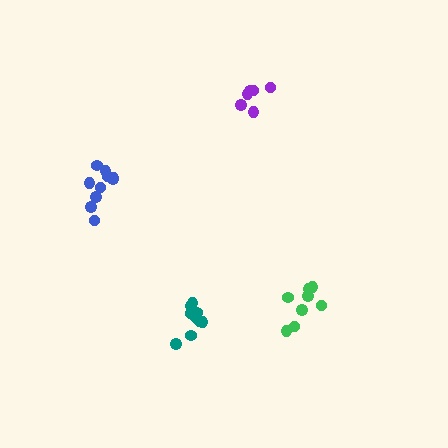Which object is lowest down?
The teal cluster is bottommost.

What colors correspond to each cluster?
The clusters are colored: blue, green, teal, purple.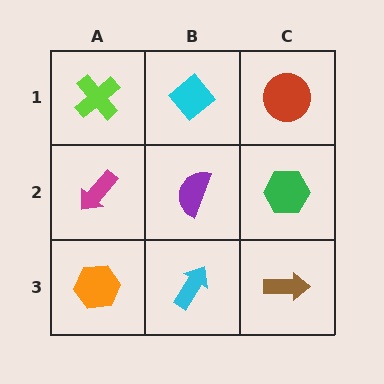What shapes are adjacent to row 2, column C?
A red circle (row 1, column C), a brown arrow (row 3, column C), a purple semicircle (row 2, column B).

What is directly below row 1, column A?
A magenta arrow.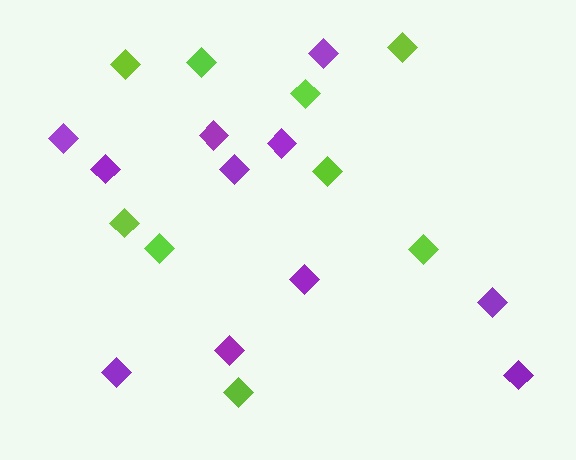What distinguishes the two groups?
There are 2 groups: one group of purple diamonds (11) and one group of lime diamonds (9).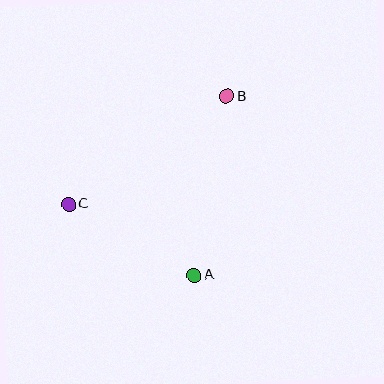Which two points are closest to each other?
Points A and C are closest to each other.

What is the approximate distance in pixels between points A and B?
The distance between A and B is approximately 182 pixels.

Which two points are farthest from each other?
Points B and C are farthest from each other.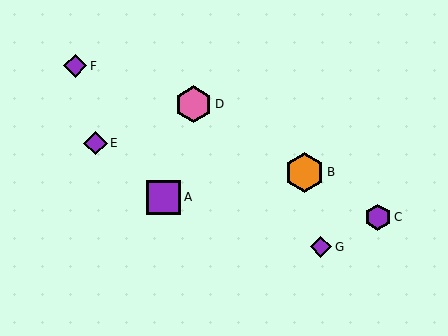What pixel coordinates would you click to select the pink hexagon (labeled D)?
Click at (193, 104) to select the pink hexagon D.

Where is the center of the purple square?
The center of the purple square is at (164, 197).